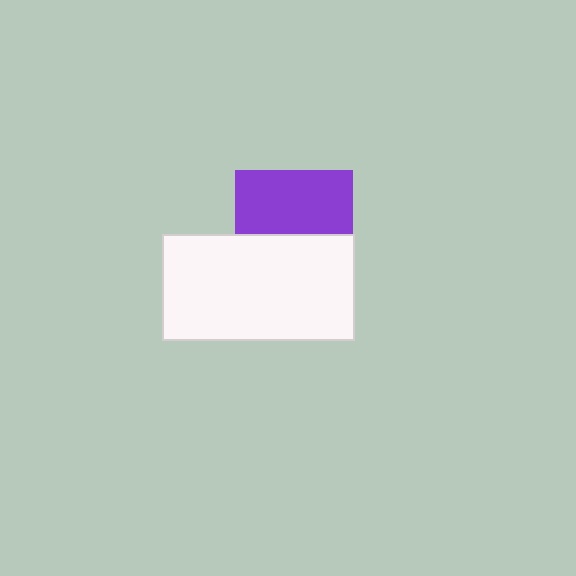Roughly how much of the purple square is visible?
About half of it is visible (roughly 53%).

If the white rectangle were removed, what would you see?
You would see the complete purple square.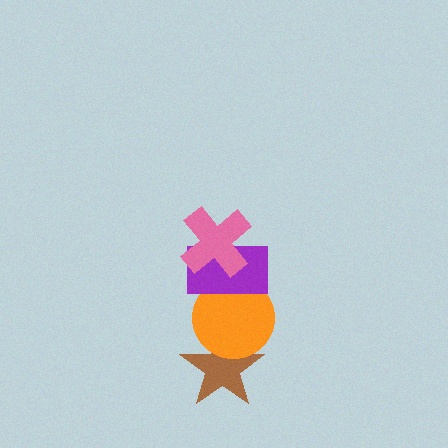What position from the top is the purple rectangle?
The purple rectangle is 2nd from the top.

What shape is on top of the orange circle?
The purple rectangle is on top of the orange circle.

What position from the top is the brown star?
The brown star is 4th from the top.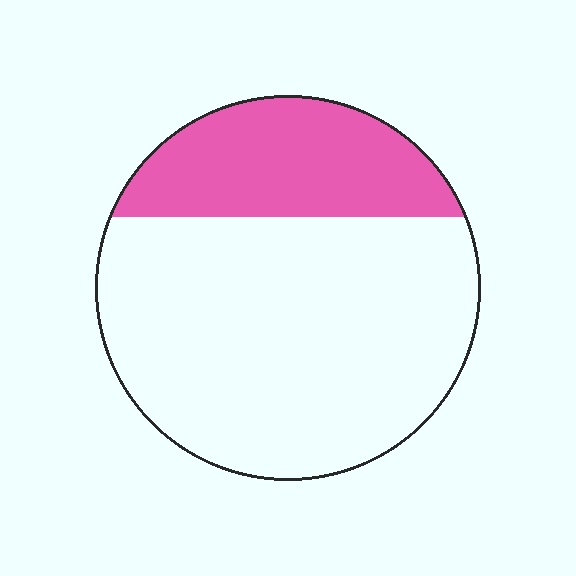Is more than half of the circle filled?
No.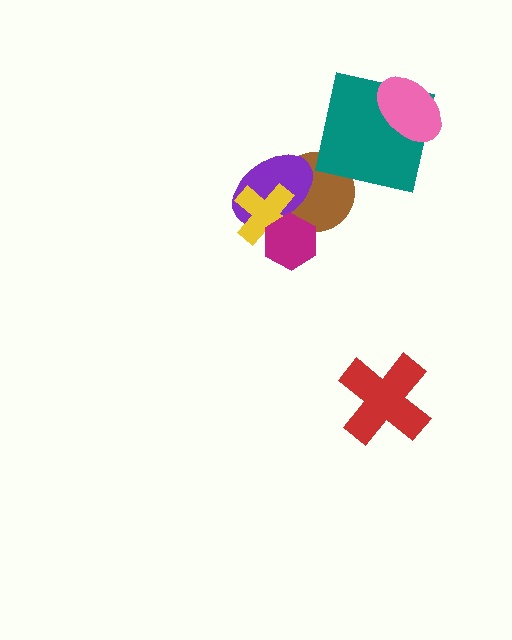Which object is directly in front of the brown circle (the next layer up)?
The purple ellipse is directly in front of the brown circle.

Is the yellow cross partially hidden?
Yes, it is partially covered by another shape.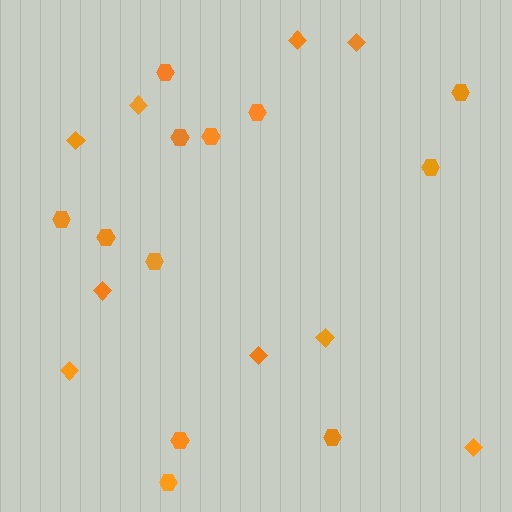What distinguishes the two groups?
There are 2 groups: one group of hexagons (12) and one group of diamonds (9).